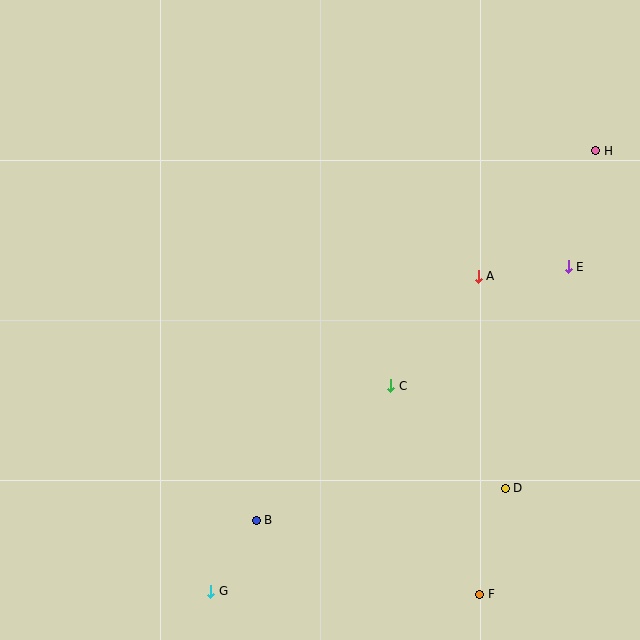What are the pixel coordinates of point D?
Point D is at (505, 488).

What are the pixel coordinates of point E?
Point E is at (568, 267).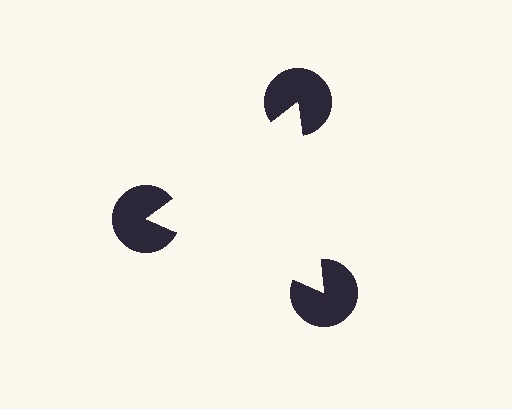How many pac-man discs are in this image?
There are 3 — one at each vertex of the illusory triangle.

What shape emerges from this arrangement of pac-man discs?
An illusory triangle — its edges are inferred from the aligned wedge cuts in the pac-man discs, not physically drawn.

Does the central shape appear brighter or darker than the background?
It typically appears slightly brighter than the background, even though no actual brightness change is drawn.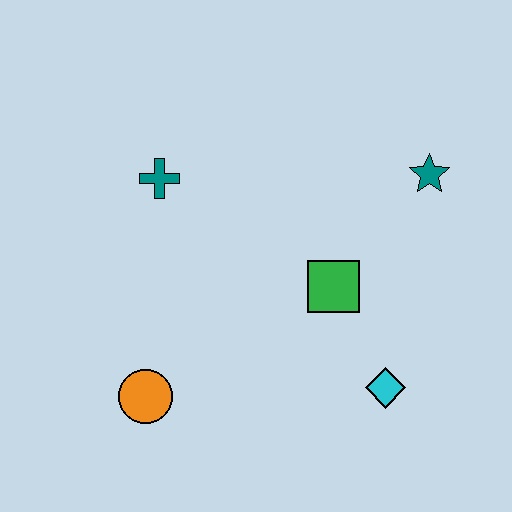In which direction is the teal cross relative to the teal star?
The teal cross is to the left of the teal star.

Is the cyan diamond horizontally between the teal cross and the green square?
No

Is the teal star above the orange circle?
Yes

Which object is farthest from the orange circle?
The teal star is farthest from the orange circle.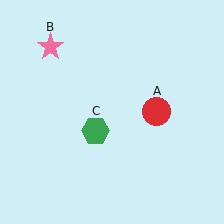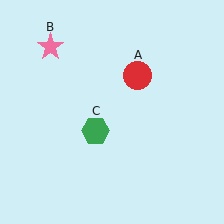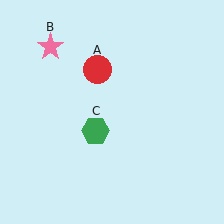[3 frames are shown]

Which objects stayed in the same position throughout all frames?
Pink star (object B) and green hexagon (object C) remained stationary.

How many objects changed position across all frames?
1 object changed position: red circle (object A).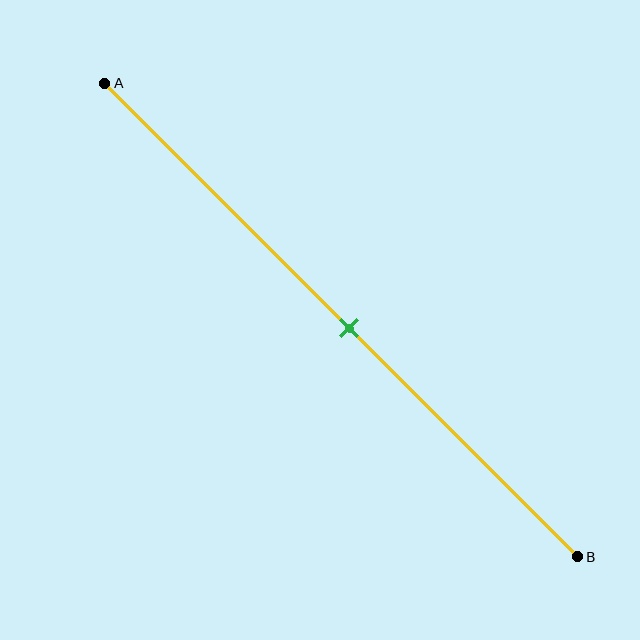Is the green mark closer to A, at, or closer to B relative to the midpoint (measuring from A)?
The green mark is approximately at the midpoint of segment AB.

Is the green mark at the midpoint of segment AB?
Yes, the mark is approximately at the midpoint.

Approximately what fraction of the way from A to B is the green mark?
The green mark is approximately 50% of the way from A to B.